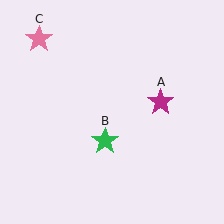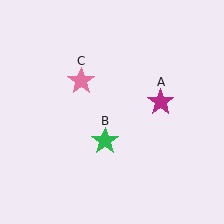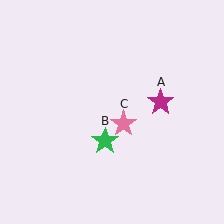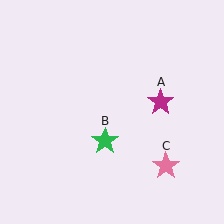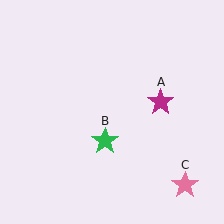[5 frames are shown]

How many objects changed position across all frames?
1 object changed position: pink star (object C).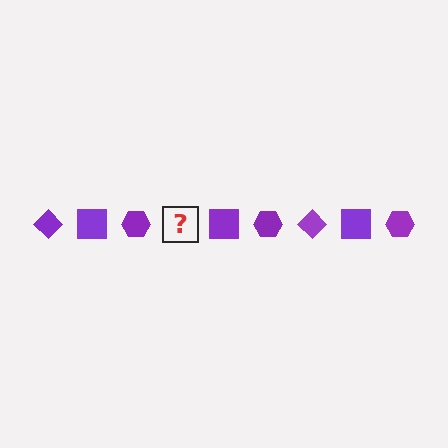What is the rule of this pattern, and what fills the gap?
The rule is that the pattern cycles through diamond, square, hexagon shapes in purple. The gap should be filled with a purple diamond.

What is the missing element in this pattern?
The missing element is a purple diamond.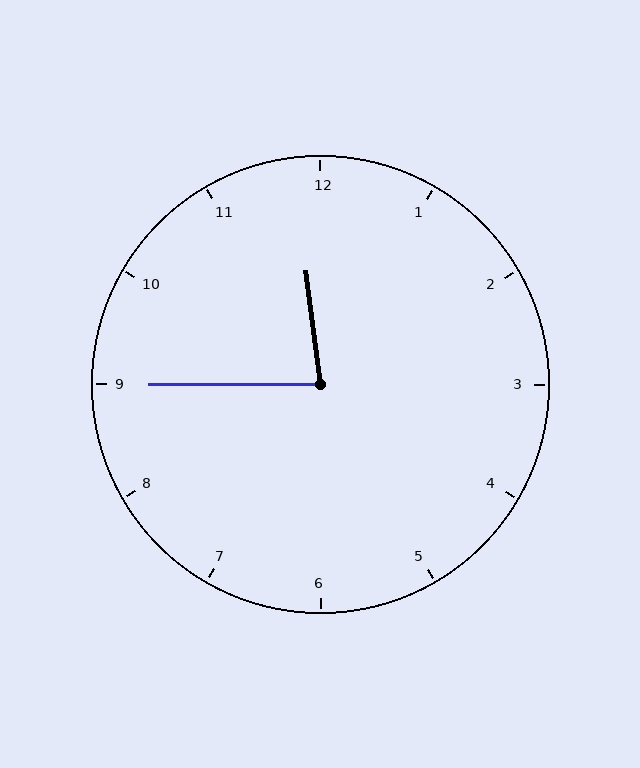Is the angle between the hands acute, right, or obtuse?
It is acute.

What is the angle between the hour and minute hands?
Approximately 82 degrees.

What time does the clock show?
11:45.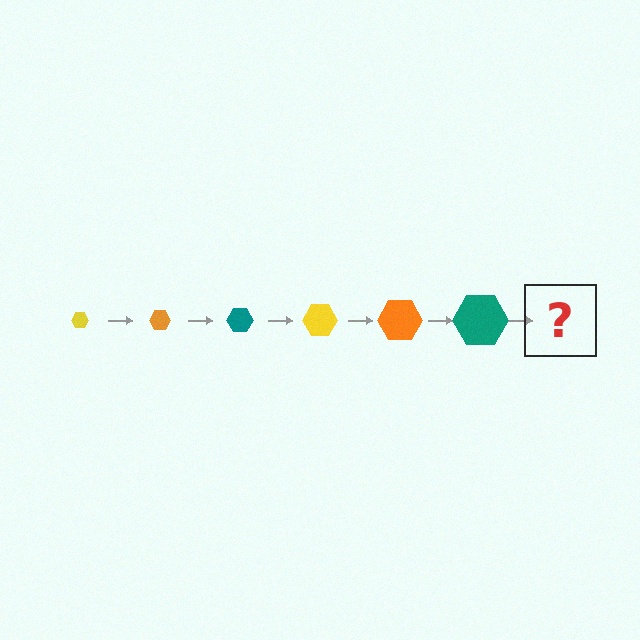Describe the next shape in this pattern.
It should be a yellow hexagon, larger than the previous one.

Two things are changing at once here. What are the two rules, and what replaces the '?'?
The two rules are that the hexagon grows larger each step and the color cycles through yellow, orange, and teal. The '?' should be a yellow hexagon, larger than the previous one.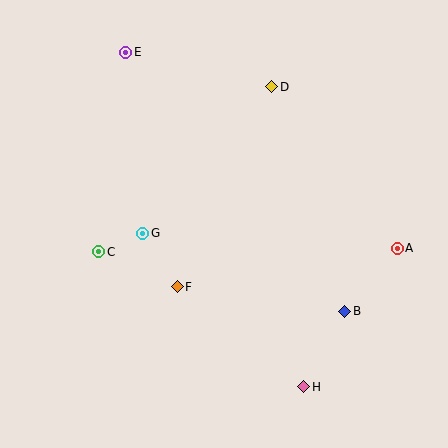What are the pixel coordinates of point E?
Point E is at (126, 52).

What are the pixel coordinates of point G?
Point G is at (143, 233).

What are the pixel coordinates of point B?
Point B is at (345, 311).